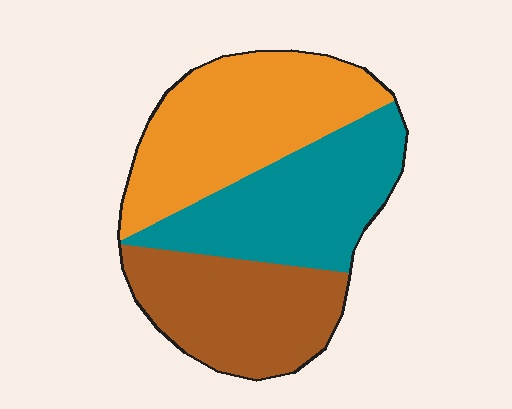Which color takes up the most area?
Orange, at roughly 35%.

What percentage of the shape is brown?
Brown takes up between a quarter and a half of the shape.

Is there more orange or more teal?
Orange.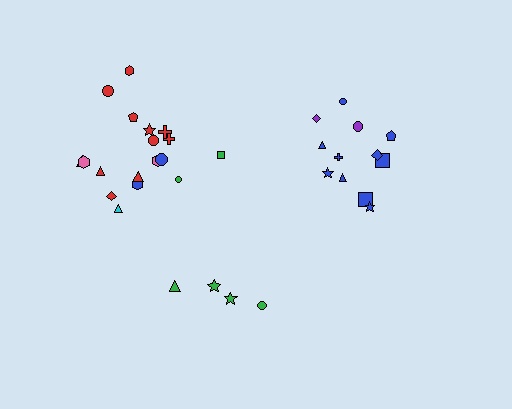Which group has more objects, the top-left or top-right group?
The top-left group.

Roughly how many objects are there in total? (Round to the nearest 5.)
Roughly 35 objects in total.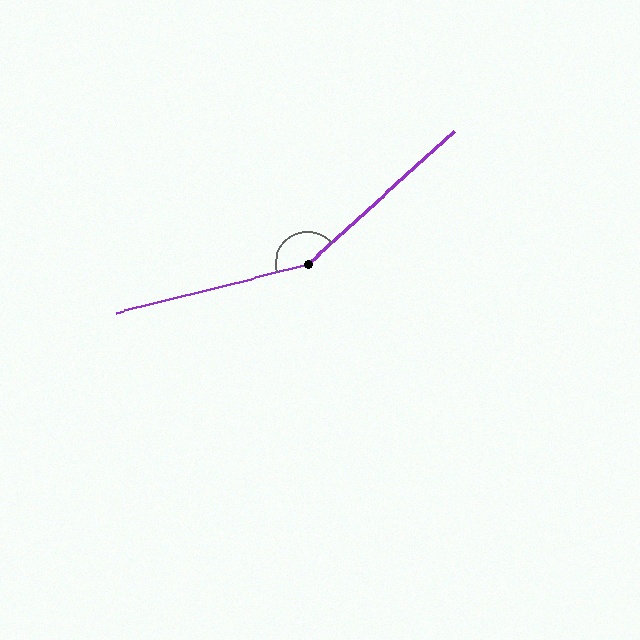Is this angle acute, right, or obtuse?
It is obtuse.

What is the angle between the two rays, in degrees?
Approximately 152 degrees.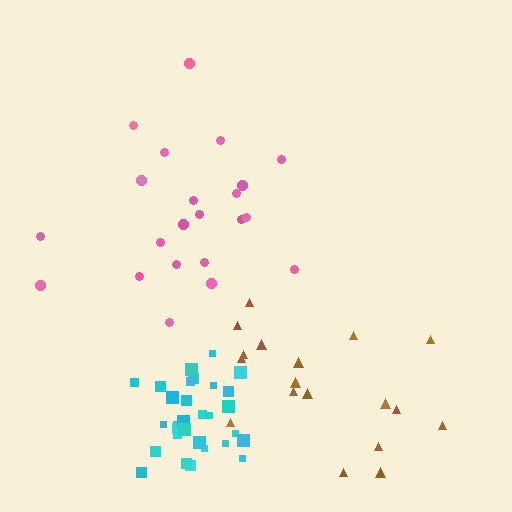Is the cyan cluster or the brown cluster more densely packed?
Cyan.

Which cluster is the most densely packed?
Cyan.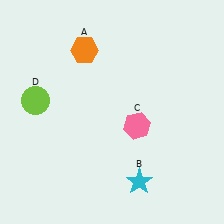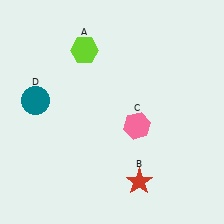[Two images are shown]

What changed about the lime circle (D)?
In Image 1, D is lime. In Image 2, it changed to teal.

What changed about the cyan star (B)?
In Image 1, B is cyan. In Image 2, it changed to red.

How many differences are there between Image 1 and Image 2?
There are 3 differences between the two images.